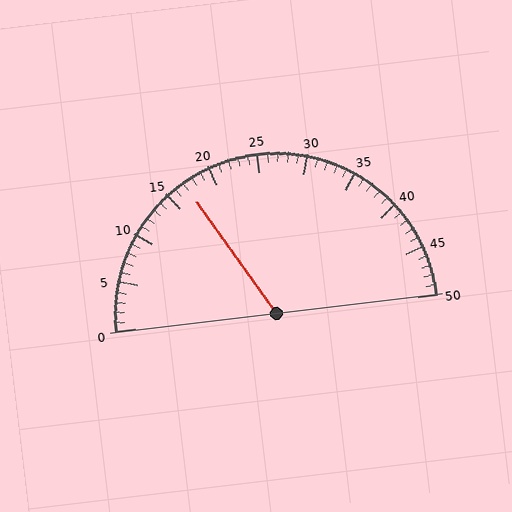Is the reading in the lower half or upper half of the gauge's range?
The reading is in the lower half of the range (0 to 50).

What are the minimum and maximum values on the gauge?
The gauge ranges from 0 to 50.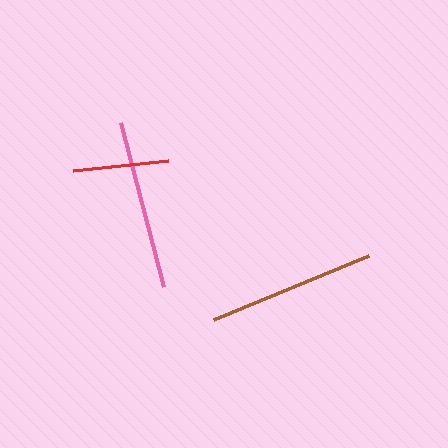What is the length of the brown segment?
The brown segment is approximately 168 pixels long.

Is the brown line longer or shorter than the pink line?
The pink line is longer than the brown line.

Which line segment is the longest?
The pink line is the longest at approximately 169 pixels.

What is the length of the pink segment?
The pink segment is approximately 169 pixels long.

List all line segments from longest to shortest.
From longest to shortest: pink, brown, red.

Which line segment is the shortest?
The red line is the shortest at approximately 96 pixels.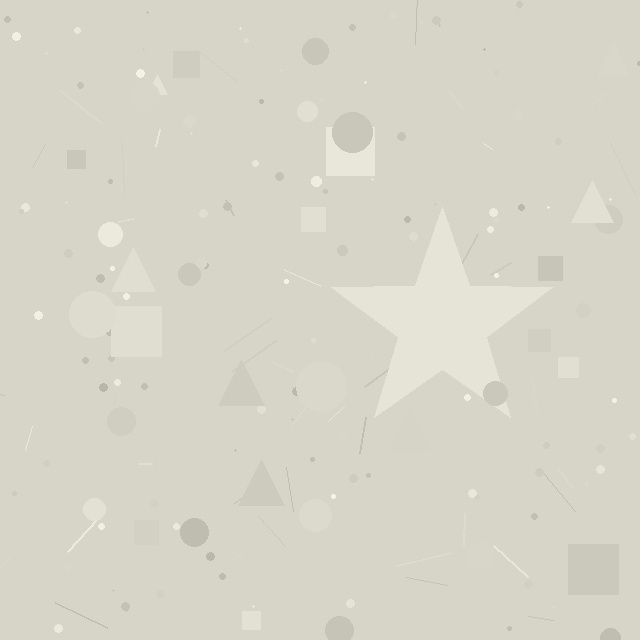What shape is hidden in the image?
A star is hidden in the image.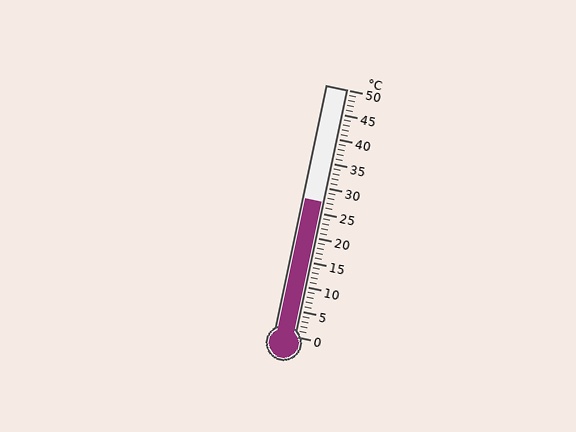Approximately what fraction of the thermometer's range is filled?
The thermometer is filled to approximately 55% of its range.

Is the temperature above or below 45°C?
The temperature is below 45°C.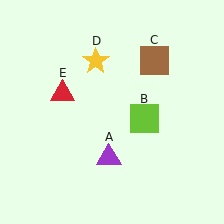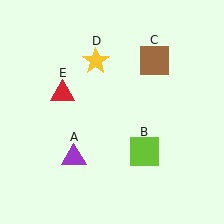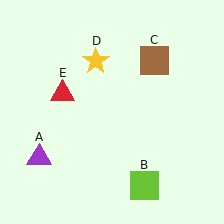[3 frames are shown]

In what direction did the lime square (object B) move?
The lime square (object B) moved down.